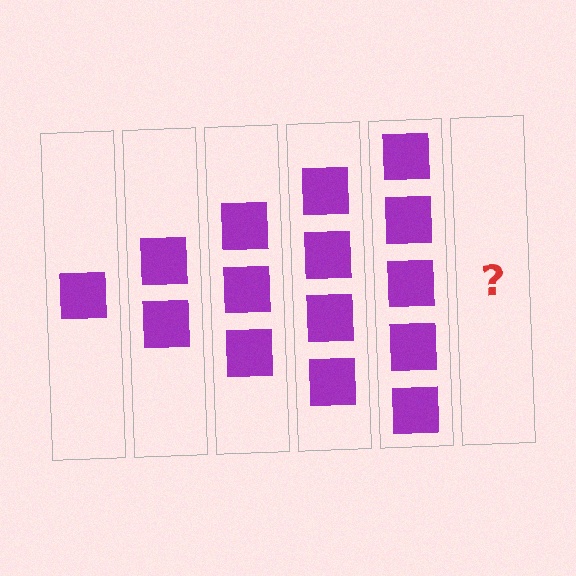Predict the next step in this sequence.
The next step is 6 squares.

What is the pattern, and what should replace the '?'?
The pattern is that each step adds one more square. The '?' should be 6 squares.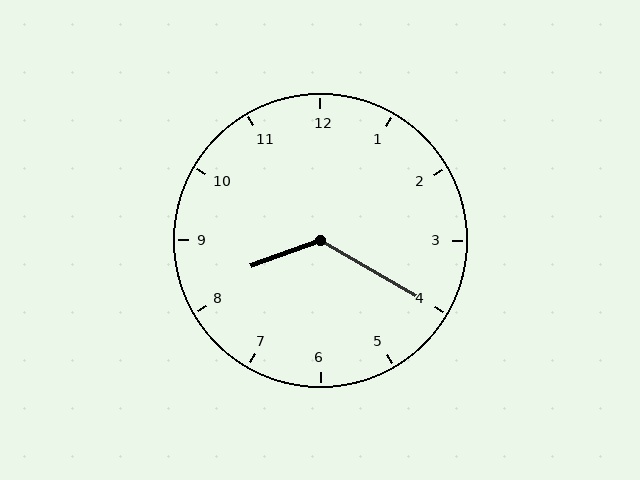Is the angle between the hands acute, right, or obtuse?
It is obtuse.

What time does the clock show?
8:20.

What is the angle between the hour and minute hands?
Approximately 130 degrees.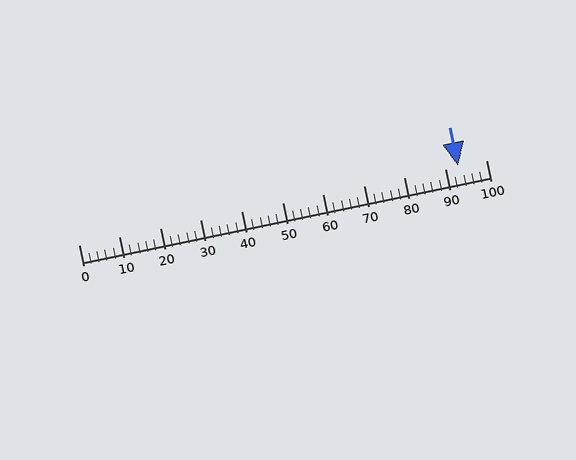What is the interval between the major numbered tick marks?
The major tick marks are spaced 10 units apart.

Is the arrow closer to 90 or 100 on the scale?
The arrow is closer to 90.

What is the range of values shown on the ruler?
The ruler shows values from 0 to 100.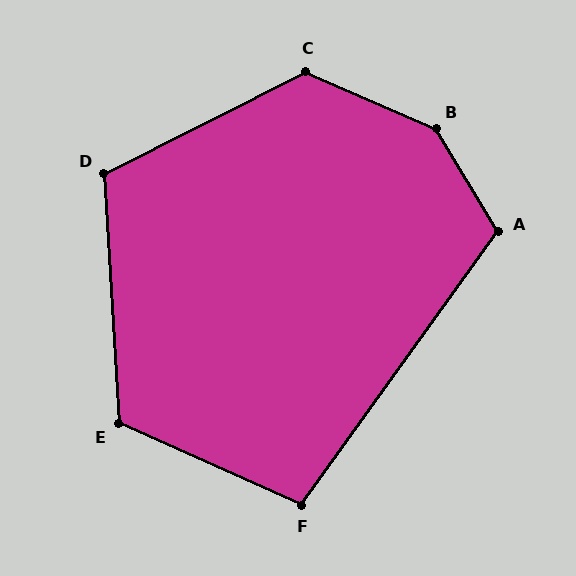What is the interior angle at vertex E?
Approximately 117 degrees (obtuse).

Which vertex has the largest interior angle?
B, at approximately 145 degrees.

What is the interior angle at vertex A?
Approximately 113 degrees (obtuse).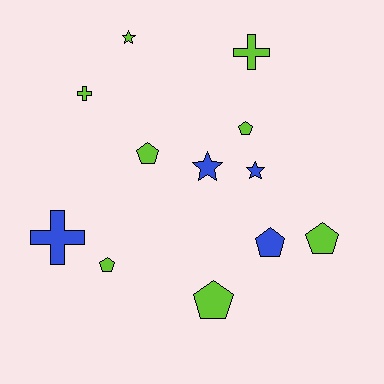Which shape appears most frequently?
Pentagon, with 6 objects.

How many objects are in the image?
There are 12 objects.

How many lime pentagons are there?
There are 5 lime pentagons.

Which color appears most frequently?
Lime, with 8 objects.